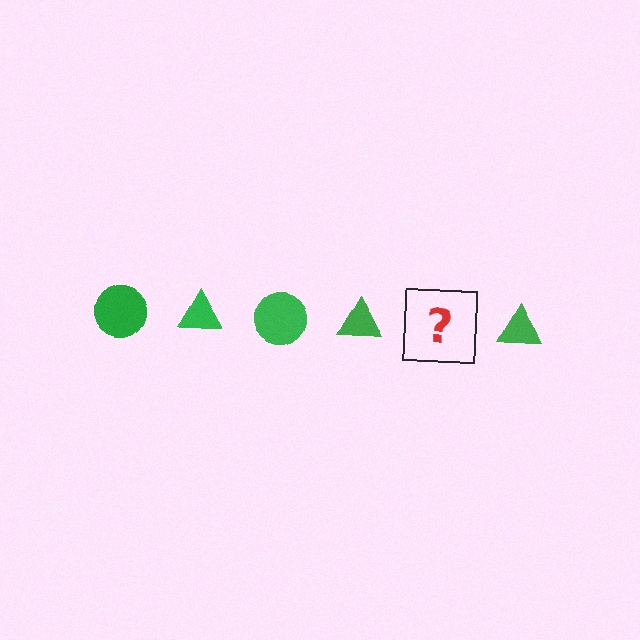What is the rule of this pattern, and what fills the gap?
The rule is that the pattern cycles through circle, triangle shapes in green. The gap should be filled with a green circle.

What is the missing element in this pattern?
The missing element is a green circle.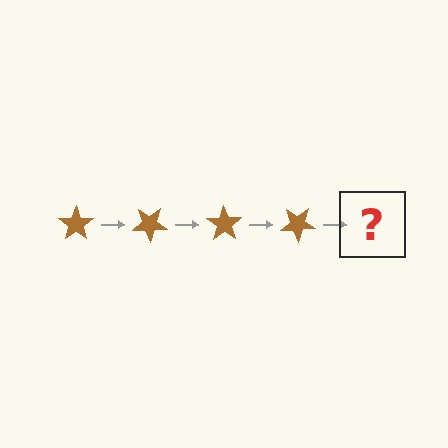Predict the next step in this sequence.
The next step is a brown star rotated 140 degrees.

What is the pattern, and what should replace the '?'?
The pattern is that the star rotates 35 degrees each step. The '?' should be a brown star rotated 140 degrees.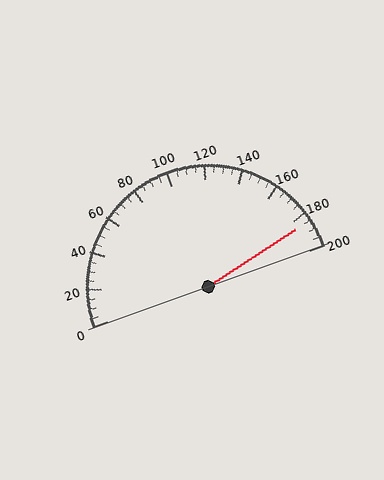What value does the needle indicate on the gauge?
The needle indicates approximately 185.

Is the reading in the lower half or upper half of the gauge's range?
The reading is in the upper half of the range (0 to 200).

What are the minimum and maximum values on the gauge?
The gauge ranges from 0 to 200.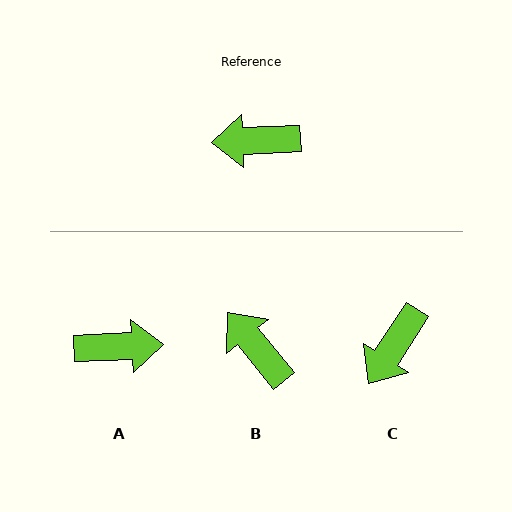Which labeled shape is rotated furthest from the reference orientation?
A, about 180 degrees away.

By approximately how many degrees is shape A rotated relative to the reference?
Approximately 180 degrees counter-clockwise.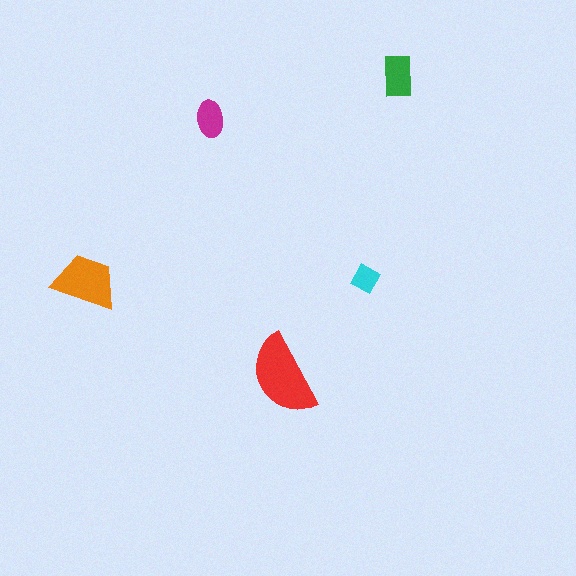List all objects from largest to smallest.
The red semicircle, the orange trapezoid, the green rectangle, the magenta ellipse, the cyan diamond.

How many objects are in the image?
There are 5 objects in the image.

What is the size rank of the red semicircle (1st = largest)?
1st.